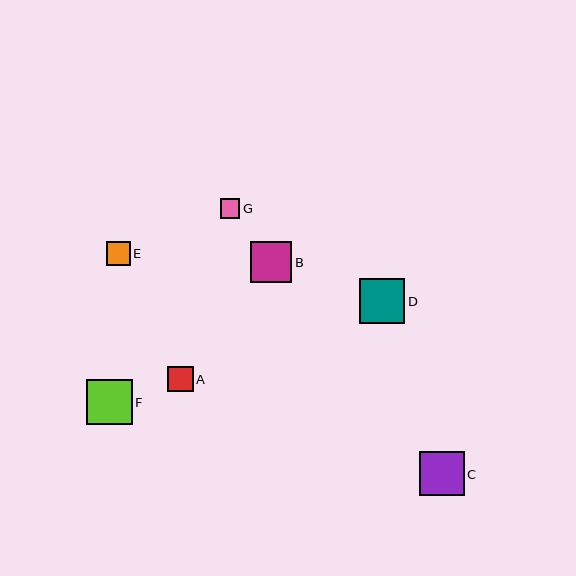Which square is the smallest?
Square G is the smallest with a size of approximately 20 pixels.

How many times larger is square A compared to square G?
Square A is approximately 1.3 times the size of square G.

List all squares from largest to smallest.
From largest to smallest: D, F, C, B, A, E, G.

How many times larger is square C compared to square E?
Square C is approximately 1.9 times the size of square E.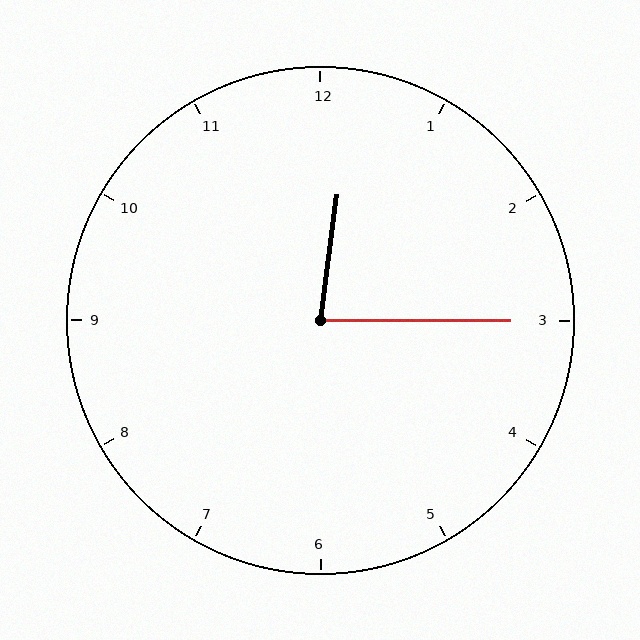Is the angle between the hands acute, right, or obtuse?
It is acute.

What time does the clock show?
12:15.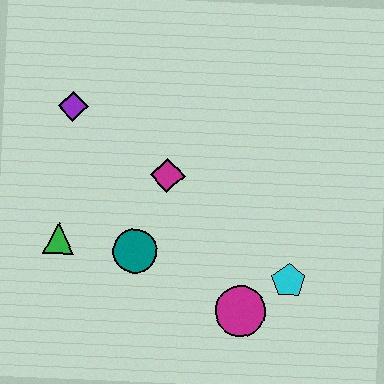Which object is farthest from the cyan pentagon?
The purple diamond is farthest from the cyan pentagon.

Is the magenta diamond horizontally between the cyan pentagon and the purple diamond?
Yes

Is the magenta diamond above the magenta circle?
Yes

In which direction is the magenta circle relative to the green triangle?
The magenta circle is to the right of the green triangle.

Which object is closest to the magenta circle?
The cyan pentagon is closest to the magenta circle.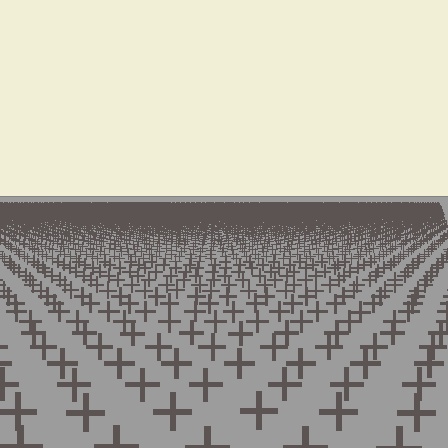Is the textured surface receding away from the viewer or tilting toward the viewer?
The surface is receding away from the viewer. Texture elements get smaller and denser toward the top.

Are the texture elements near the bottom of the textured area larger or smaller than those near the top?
Larger. Near the bottom, elements are closer to the viewer and appear at a bigger on-screen size.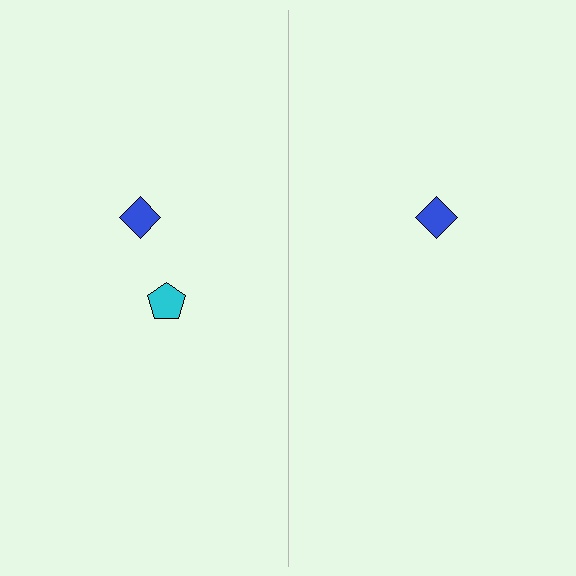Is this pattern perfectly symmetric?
No, the pattern is not perfectly symmetric. A cyan pentagon is missing from the right side.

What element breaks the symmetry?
A cyan pentagon is missing from the right side.